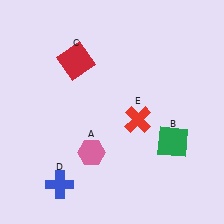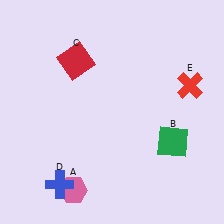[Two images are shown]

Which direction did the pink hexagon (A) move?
The pink hexagon (A) moved down.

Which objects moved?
The objects that moved are: the pink hexagon (A), the red cross (E).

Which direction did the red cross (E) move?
The red cross (E) moved right.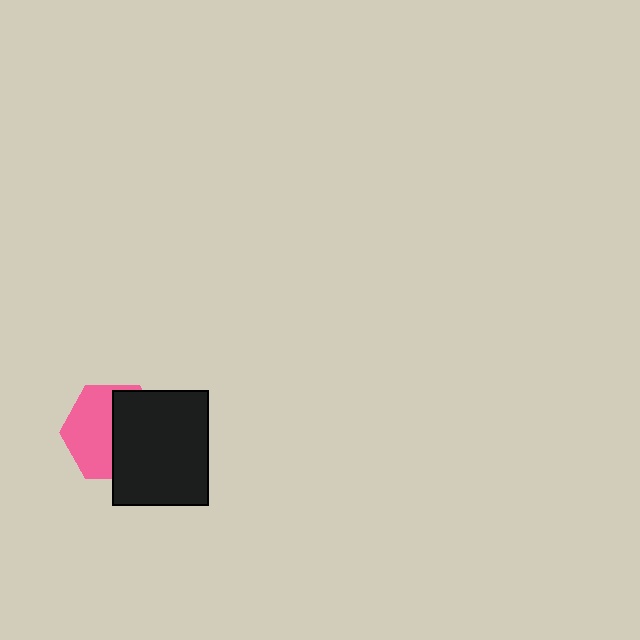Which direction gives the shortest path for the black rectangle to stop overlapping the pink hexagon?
Moving right gives the shortest separation.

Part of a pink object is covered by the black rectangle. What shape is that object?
It is a hexagon.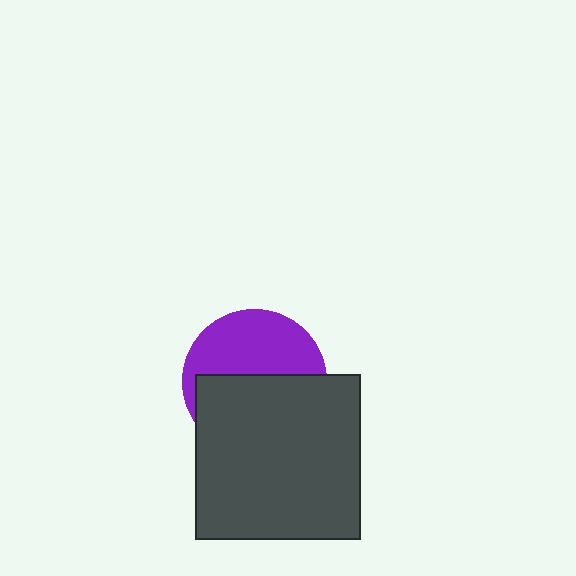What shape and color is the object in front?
The object in front is a dark gray square.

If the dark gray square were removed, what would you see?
You would see the complete purple circle.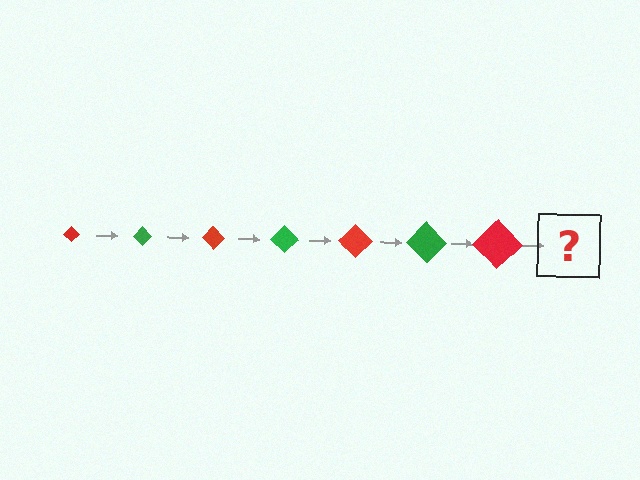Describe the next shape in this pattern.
It should be a green diamond, larger than the previous one.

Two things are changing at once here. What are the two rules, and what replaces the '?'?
The two rules are that the diamond grows larger each step and the color cycles through red and green. The '?' should be a green diamond, larger than the previous one.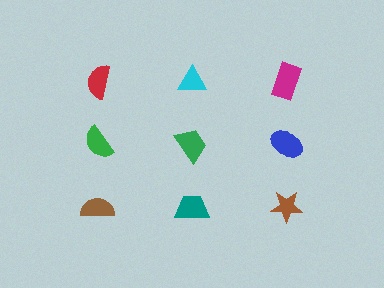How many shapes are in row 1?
3 shapes.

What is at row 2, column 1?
A green semicircle.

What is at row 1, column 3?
A magenta rectangle.